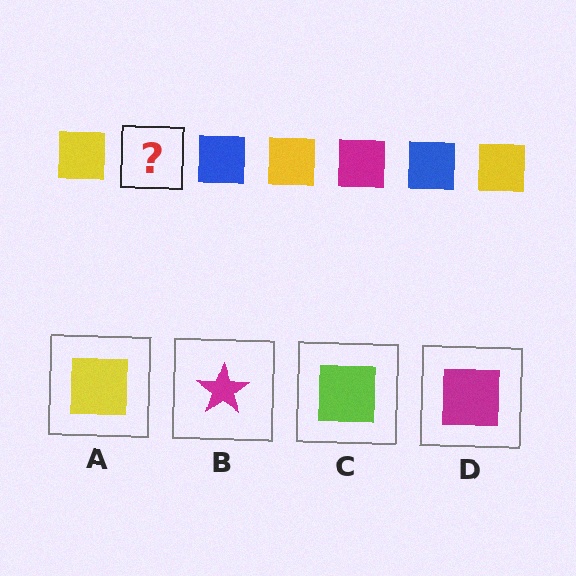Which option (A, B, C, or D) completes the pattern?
D.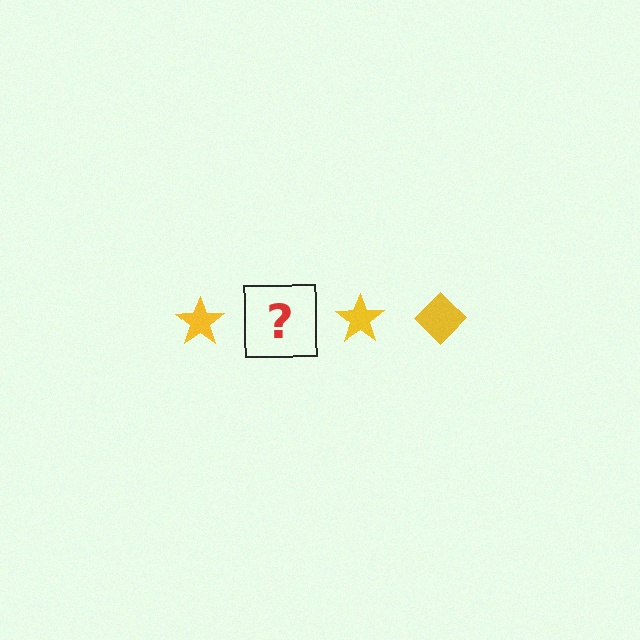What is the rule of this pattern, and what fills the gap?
The rule is that the pattern cycles through star, diamond shapes in yellow. The gap should be filled with a yellow diamond.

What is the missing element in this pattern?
The missing element is a yellow diamond.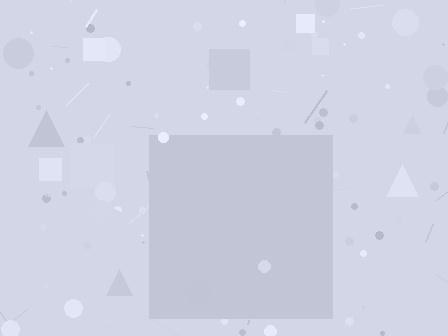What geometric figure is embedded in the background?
A square is embedded in the background.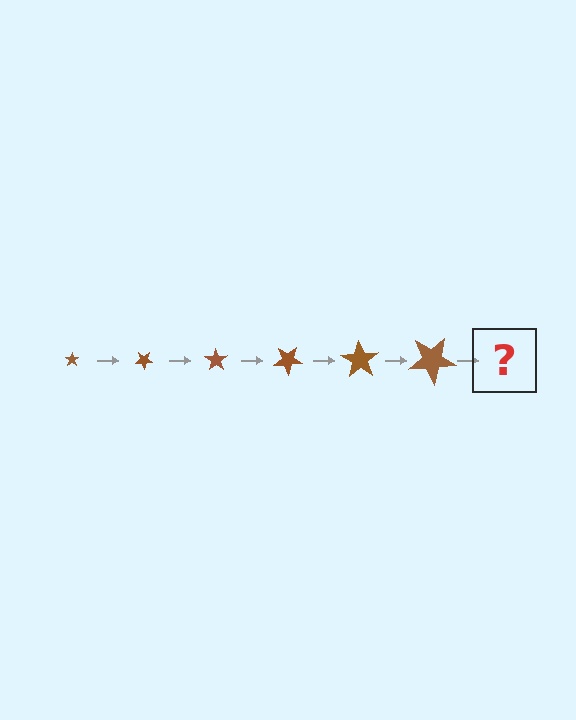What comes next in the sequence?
The next element should be a star, larger than the previous one and rotated 210 degrees from the start.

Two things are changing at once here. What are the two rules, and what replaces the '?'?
The two rules are that the star grows larger each step and it rotates 35 degrees each step. The '?' should be a star, larger than the previous one and rotated 210 degrees from the start.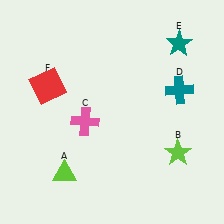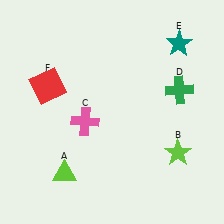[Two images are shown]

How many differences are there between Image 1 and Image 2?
There is 1 difference between the two images.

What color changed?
The cross (D) changed from teal in Image 1 to green in Image 2.